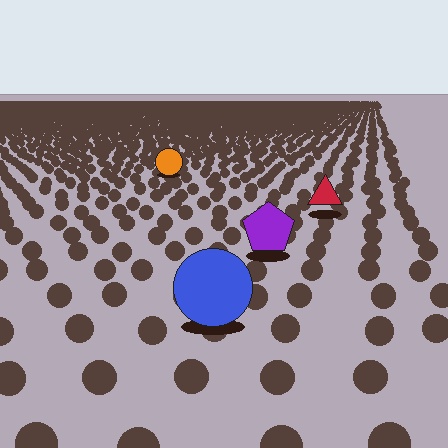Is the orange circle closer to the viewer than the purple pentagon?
No. The purple pentagon is closer — you can tell from the texture gradient: the ground texture is coarser near it.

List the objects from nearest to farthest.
From nearest to farthest: the blue circle, the purple pentagon, the red triangle, the orange circle.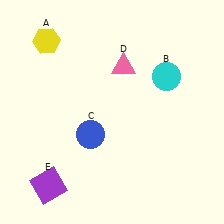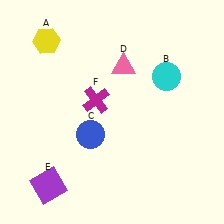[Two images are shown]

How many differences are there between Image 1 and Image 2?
There is 1 difference between the two images.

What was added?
A magenta cross (F) was added in Image 2.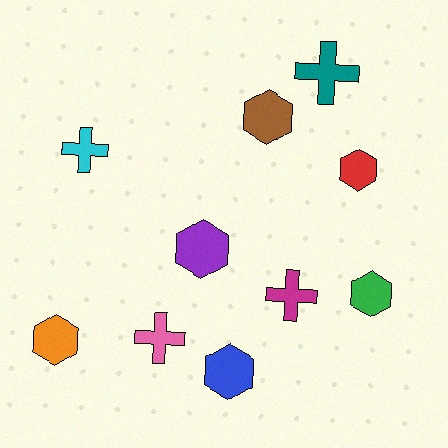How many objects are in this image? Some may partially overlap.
There are 10 objects.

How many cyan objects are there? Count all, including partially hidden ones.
There is 1 cyan object.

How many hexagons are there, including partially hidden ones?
There are 6 hexagons.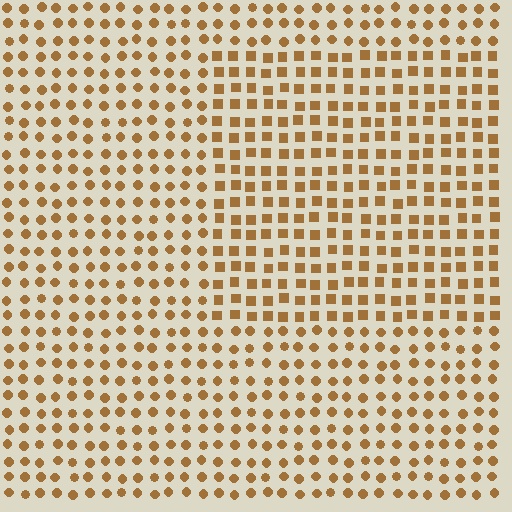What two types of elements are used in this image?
The image uses squares inside the rectangle region and circles outside it.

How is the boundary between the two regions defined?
The boundary is defined by a change in element shape: squares inside vs. circles outside. All elements share the same color and spacing.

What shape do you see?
I see a rectangle.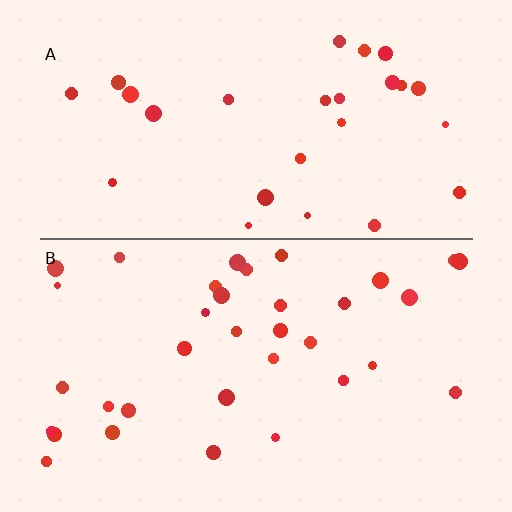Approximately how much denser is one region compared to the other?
Approximately 1.3× — region B over region A.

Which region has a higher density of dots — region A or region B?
B (the bottom).